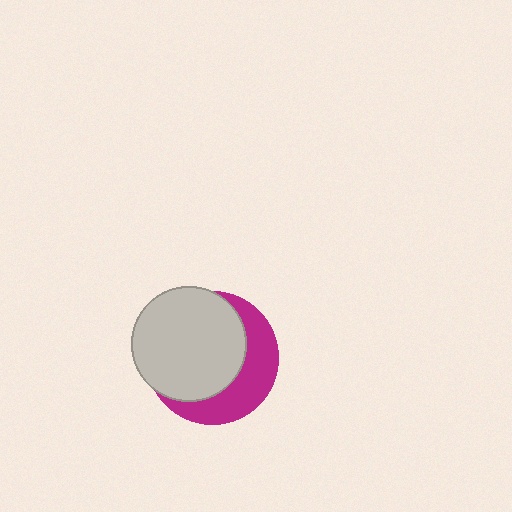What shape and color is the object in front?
The object in front is a light gray circle.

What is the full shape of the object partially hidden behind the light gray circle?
The partially hidden object is a magenta circle.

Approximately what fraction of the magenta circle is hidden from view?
Roughly 62% of the magenta circle is hidden behind the light gray circle.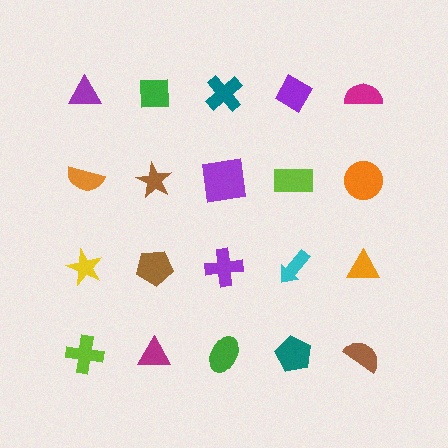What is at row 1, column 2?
A green square.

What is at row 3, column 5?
An orange triangle.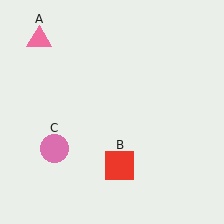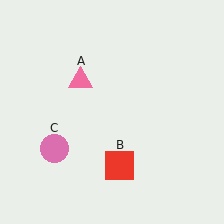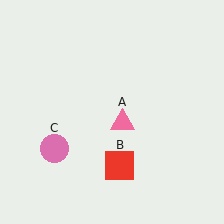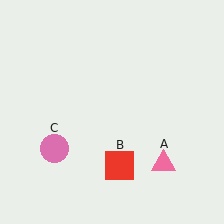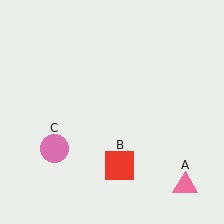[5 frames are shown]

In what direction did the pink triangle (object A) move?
The pink triangle (object A) moved down and to the right.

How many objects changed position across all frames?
1 object changed position: pink triangle (object A).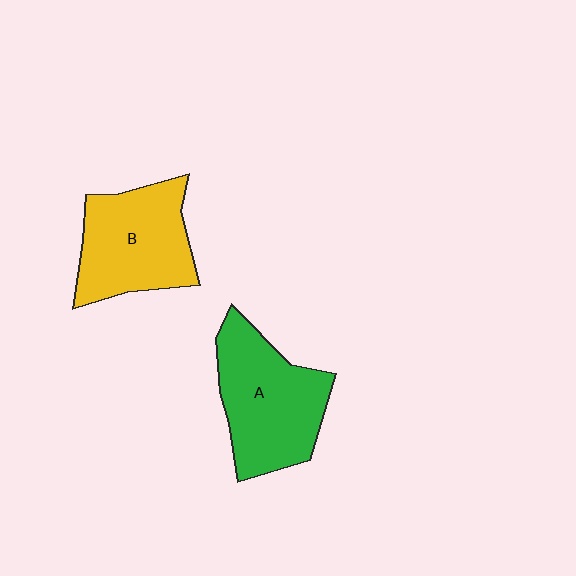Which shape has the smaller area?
Shape B (yellow).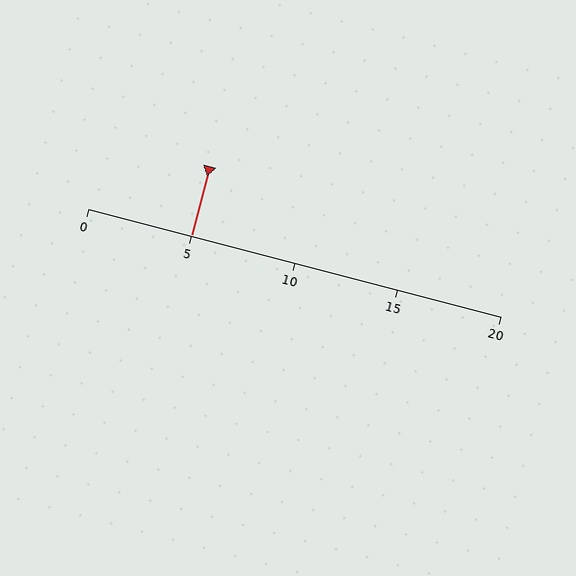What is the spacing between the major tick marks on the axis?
The major ticks are spaced 5 apart.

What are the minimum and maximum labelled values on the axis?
The axis runs from 0 to 20.